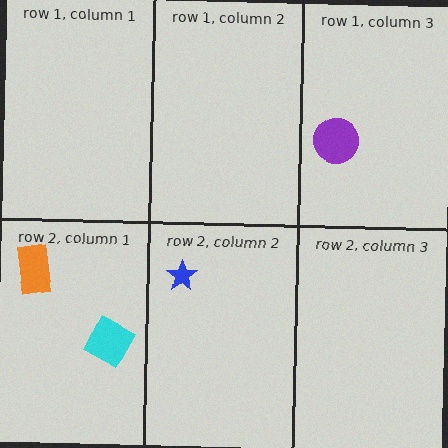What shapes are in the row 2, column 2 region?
The blue star.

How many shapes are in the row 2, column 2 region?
1.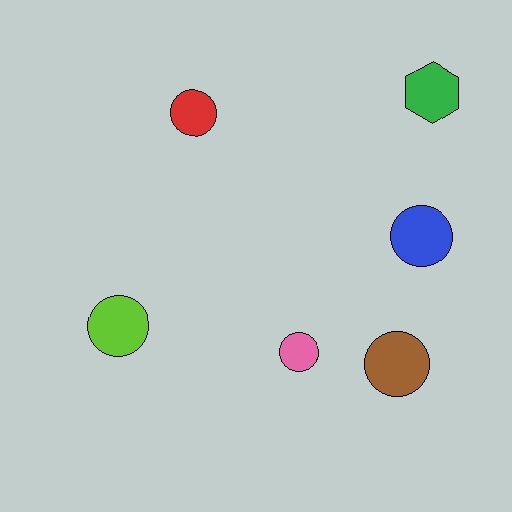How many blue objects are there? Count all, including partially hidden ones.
There is 1 blue object.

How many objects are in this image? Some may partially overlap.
There are 6 objects.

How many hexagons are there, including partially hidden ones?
There is 1 hexagon.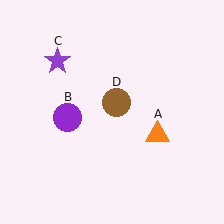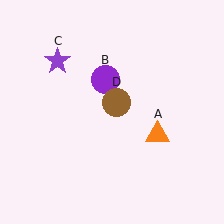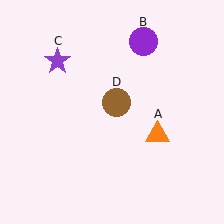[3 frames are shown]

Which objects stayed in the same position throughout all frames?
Orange triangle (object A) and purple star (object C) and brown circle (object D) remained stationary.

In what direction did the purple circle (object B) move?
The purple circle (object B) moved up and to the right.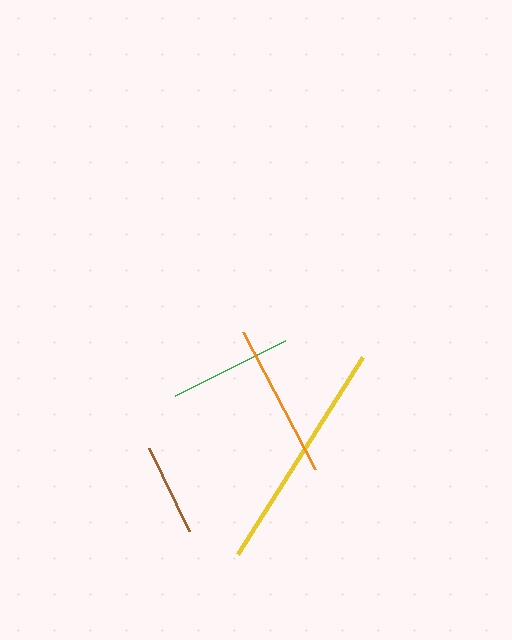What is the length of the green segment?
The green segment is approximately 123 pixels long.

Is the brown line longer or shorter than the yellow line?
The yellow line is longer than the brown line.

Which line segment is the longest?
The yellow line is the longest at approximately 233 pixels.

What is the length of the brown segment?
The brown segment is approximately 92 pixels long.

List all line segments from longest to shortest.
From longest to shortest: yellow, orange, green, brown.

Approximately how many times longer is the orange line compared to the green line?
The orange line is approximately 1.3 times the length of the green line.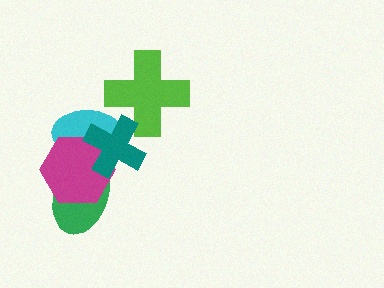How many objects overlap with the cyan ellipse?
3 objects overlap with the cyan ellipse.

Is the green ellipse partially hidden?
Yes, it is partially covered by another shape.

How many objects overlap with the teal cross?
4 objects overlap with the teal cross.